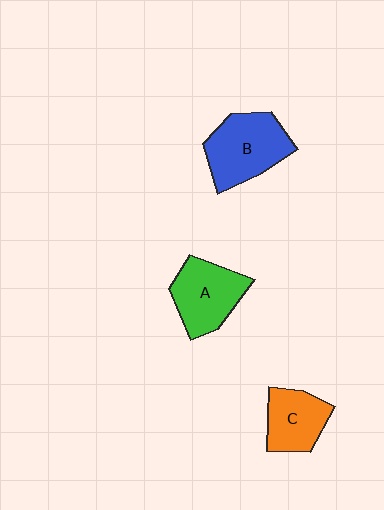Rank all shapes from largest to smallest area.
From largest to smallest: B (blue), A (green), C (orange).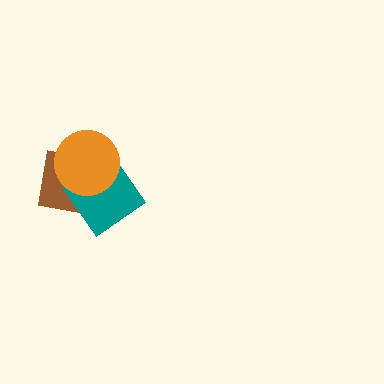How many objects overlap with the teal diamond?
2 objects overlap with the teal diamond.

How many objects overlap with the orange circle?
2 objects overlap with the orange circle.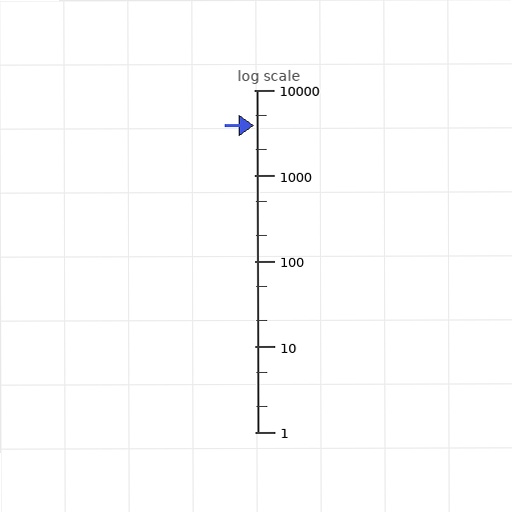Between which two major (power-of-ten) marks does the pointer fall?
The pointer is between 1000 and 10000.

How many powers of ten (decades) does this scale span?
The scale spans 4 decades, from 1 to 10000.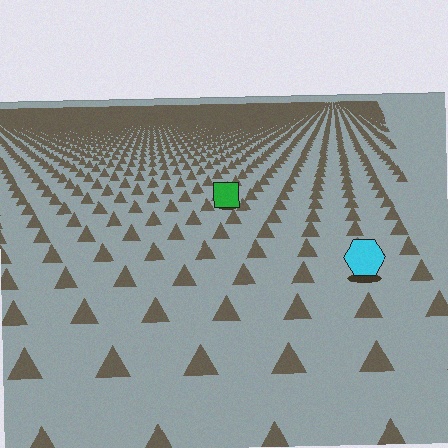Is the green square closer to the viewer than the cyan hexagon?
No. The cyan hexagon is closer — you can tell from the texture gradient: the ground texture is coarser near it.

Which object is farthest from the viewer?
The green square is farthest from the viewer. It appears smaller and the ground texture around it is denser.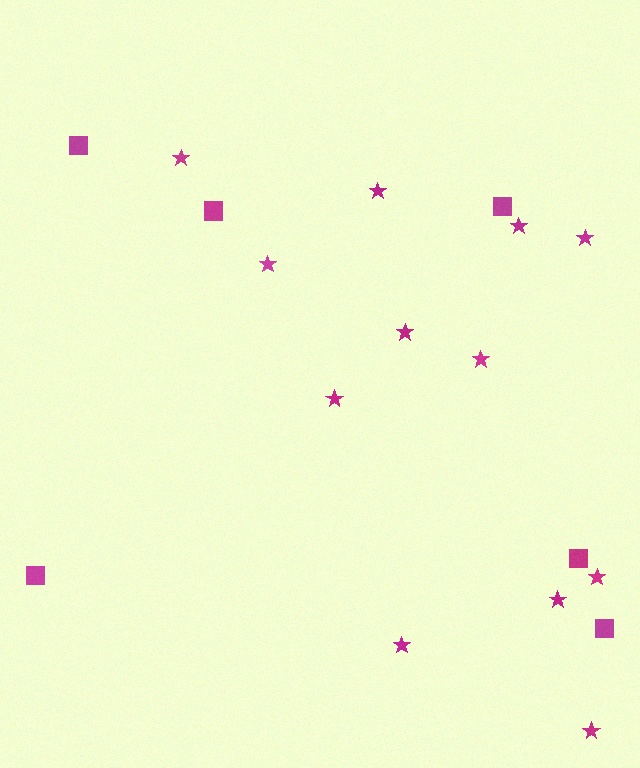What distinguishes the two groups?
There are 2 groups: one group of stars (12) and one group of squares (6).